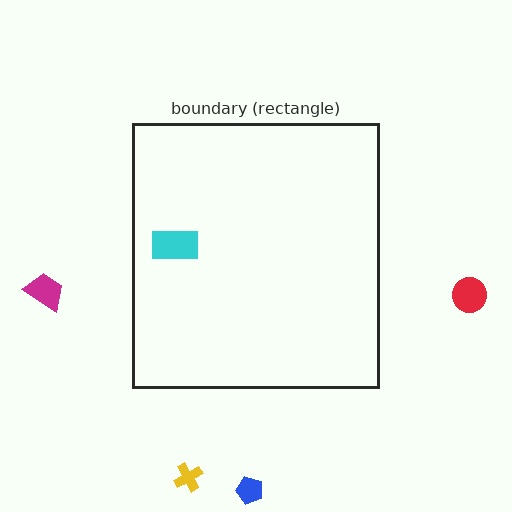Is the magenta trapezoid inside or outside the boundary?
Outside.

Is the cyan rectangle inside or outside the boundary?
Inside.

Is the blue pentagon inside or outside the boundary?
Outside.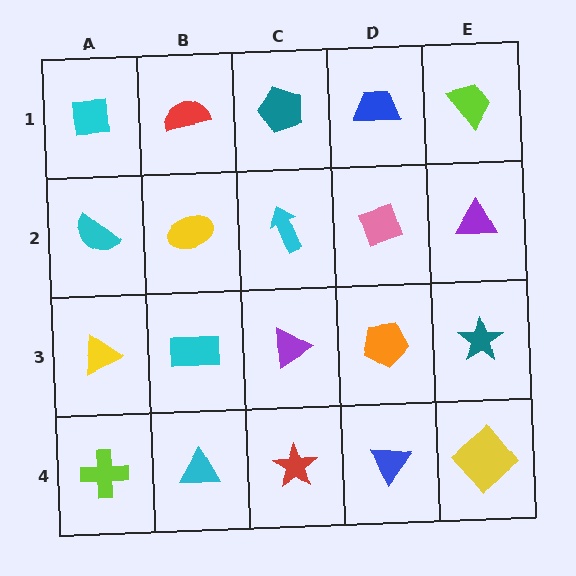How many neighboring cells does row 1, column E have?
2.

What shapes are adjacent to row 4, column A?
A yellow triangle (row 3, column A), a cyan triangle (row 4, column B).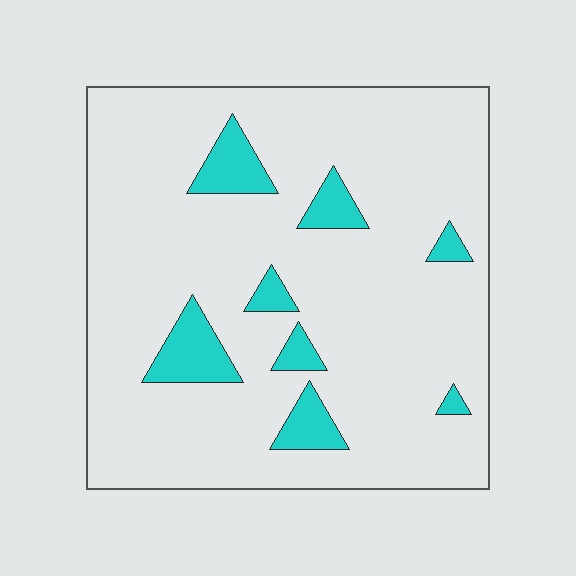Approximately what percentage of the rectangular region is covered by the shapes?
Approximately 10%.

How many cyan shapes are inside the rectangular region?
8.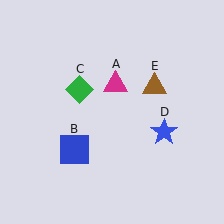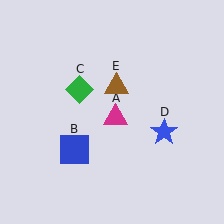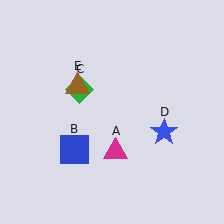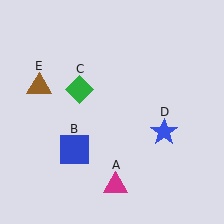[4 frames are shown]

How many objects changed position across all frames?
2 objects changed position: magenta triangle (object A), brown triangle (object E).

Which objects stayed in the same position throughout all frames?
Blue square (object B) and green diamond (object C) and blue star (object D) remained stationary.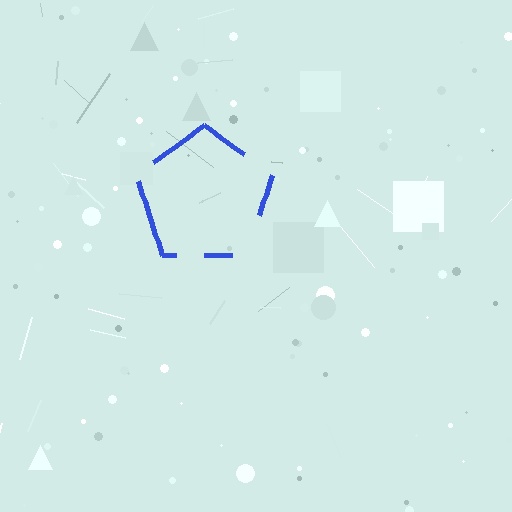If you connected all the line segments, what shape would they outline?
They would outline a pentagon.